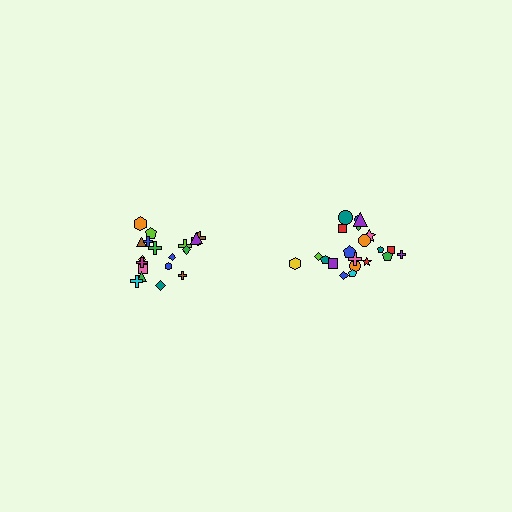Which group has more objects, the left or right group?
The right group.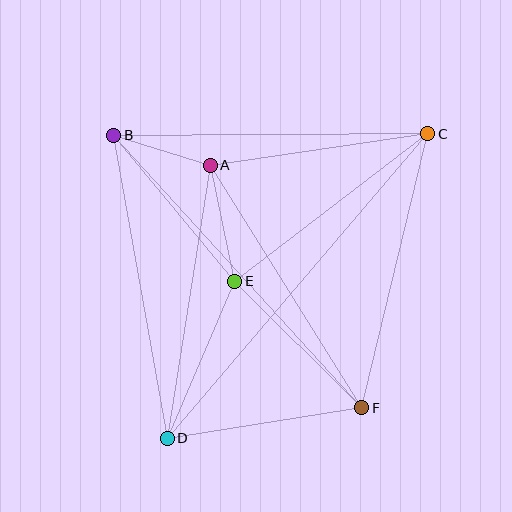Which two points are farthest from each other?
Points C and D are farthest from each other.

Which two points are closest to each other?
Points A and B are closest to each other.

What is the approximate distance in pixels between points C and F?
The distance between C and F is approximately 282 pixels.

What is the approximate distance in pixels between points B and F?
The distance between B and F is approximately 368 pixels.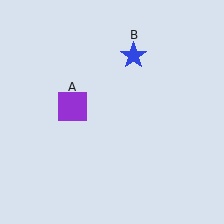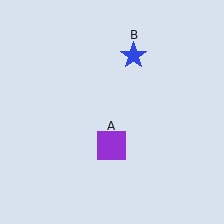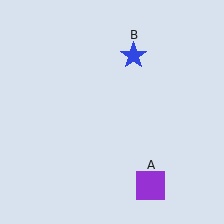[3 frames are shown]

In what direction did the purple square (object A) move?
The purple square (object A) moved down and to the right.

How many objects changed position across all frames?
1 object changed position: purple square (object A).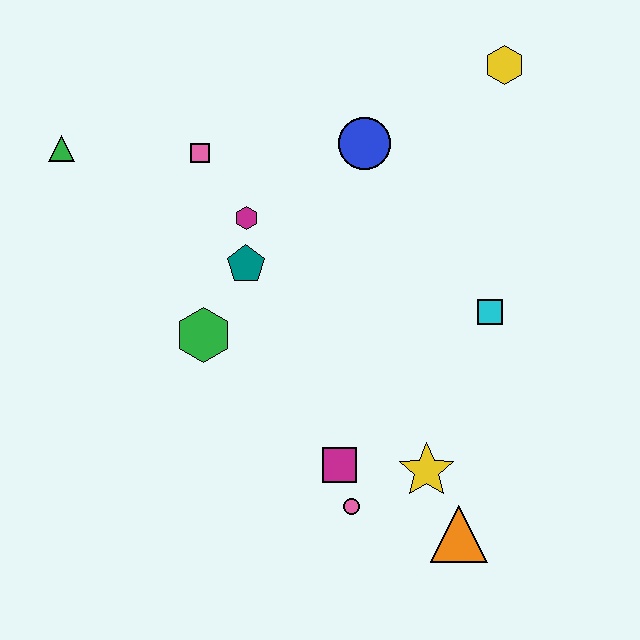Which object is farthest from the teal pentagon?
The orange triangle is farthest from the teal pentagon.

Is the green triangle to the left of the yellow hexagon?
Yes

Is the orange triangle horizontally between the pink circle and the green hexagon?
No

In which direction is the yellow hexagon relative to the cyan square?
The yellow hexagon is above the cyan square.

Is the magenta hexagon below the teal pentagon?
No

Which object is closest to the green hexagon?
The teal pentagon is closest to the green hexagon.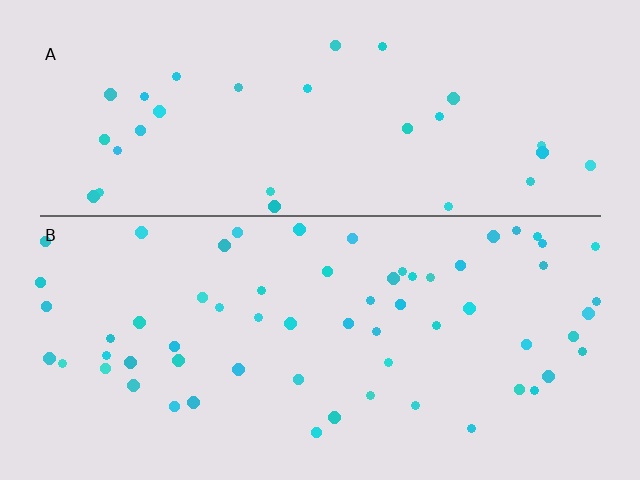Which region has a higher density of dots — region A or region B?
B (the bottom).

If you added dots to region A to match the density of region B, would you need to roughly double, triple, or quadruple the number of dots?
Approximately double.